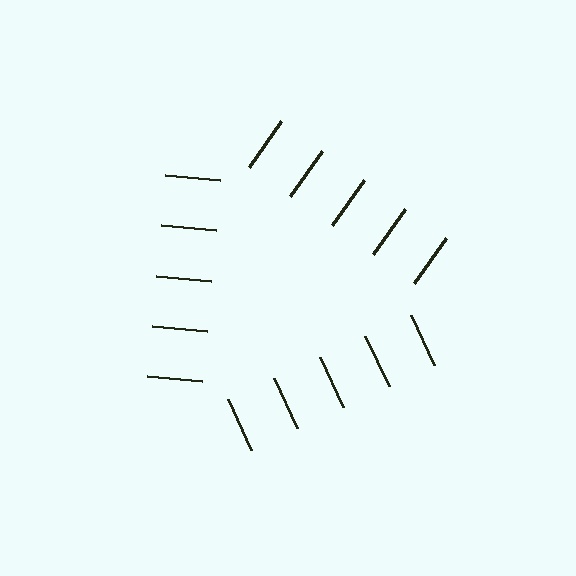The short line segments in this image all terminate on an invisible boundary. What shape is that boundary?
An illusory triangle — the line segments terminate on its edges but no continuous stroke is drawn.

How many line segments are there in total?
15 — 5 along each of the 3 edges.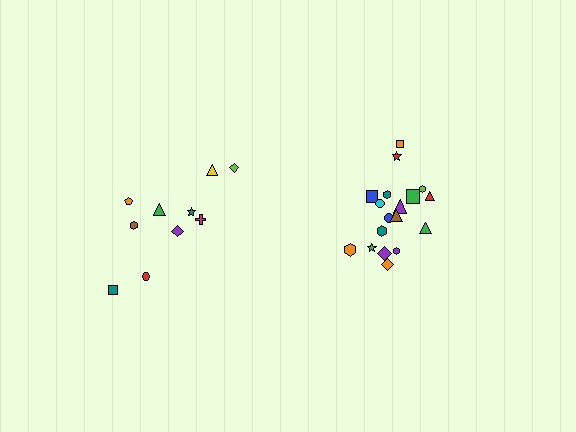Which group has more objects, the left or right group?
The right group.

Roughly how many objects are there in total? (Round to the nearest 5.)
Roughly 30 objects in total.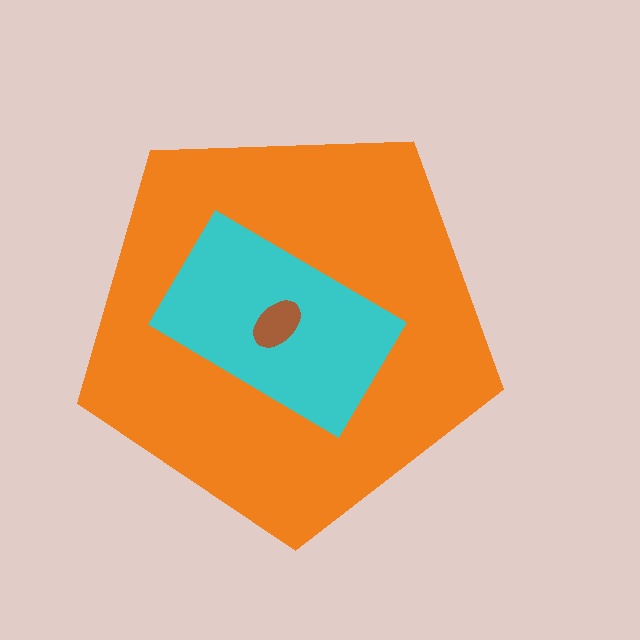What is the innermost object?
The brown ellipse.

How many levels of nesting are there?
3.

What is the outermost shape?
The orange pentagon.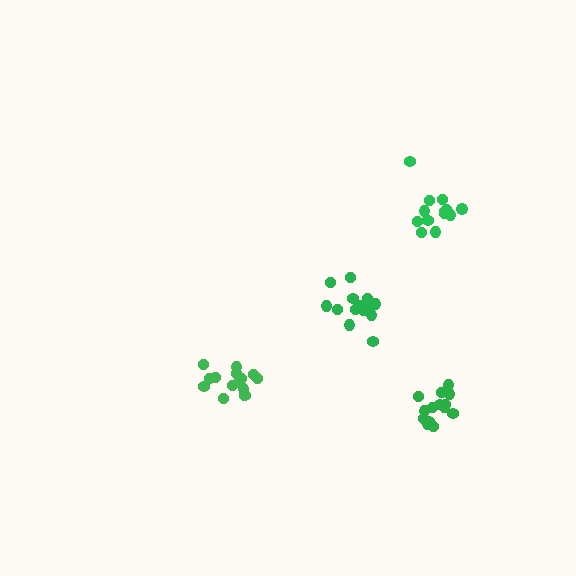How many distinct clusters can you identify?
There are 4 distinct clusters.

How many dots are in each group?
Group 1: 15 dots, Group 2: 15 dots, Group 3: 14 dots, Group 4: 13 dots (57 total).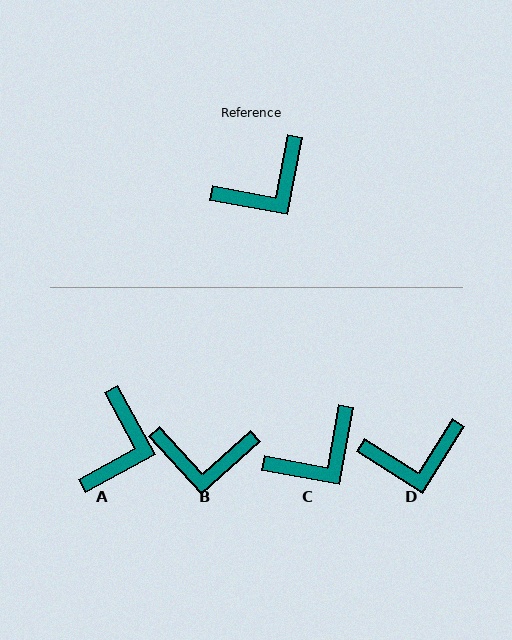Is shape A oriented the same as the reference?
No, it is off by about 39 degrees.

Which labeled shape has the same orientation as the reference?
C.